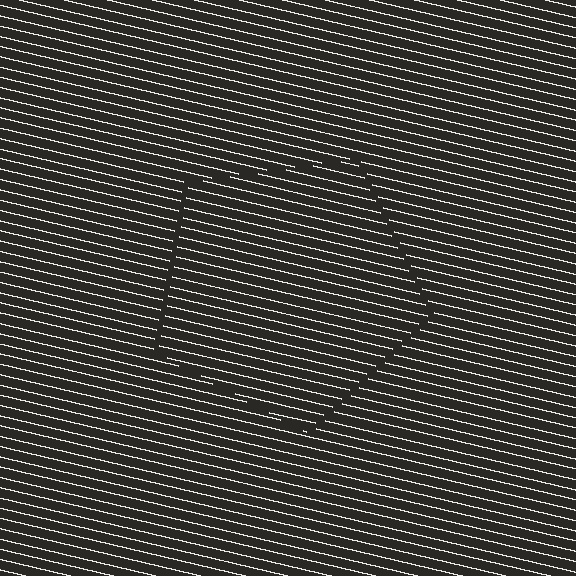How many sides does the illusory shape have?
5 sides — the line-ends trace a pentagon.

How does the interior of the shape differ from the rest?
The interior of the shape contains the same grating, shifted by half a period — the contour is defined by the phase discontinuity where line-ends from the inner and outer gratings abut.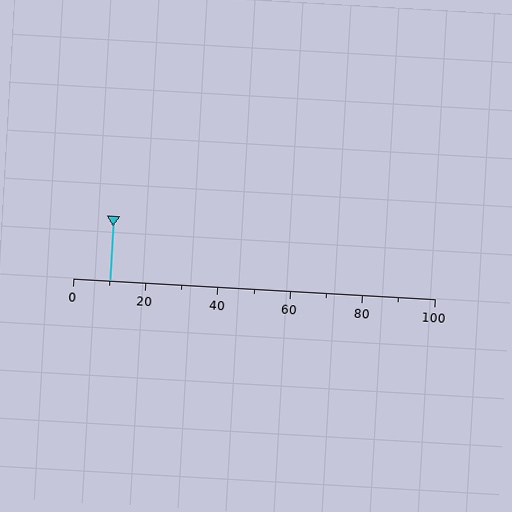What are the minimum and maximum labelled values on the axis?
The axis runs from 0 to 100.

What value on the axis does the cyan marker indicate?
The marker indicates approximately 10.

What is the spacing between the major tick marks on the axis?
The major ticks are spaced 20 apart.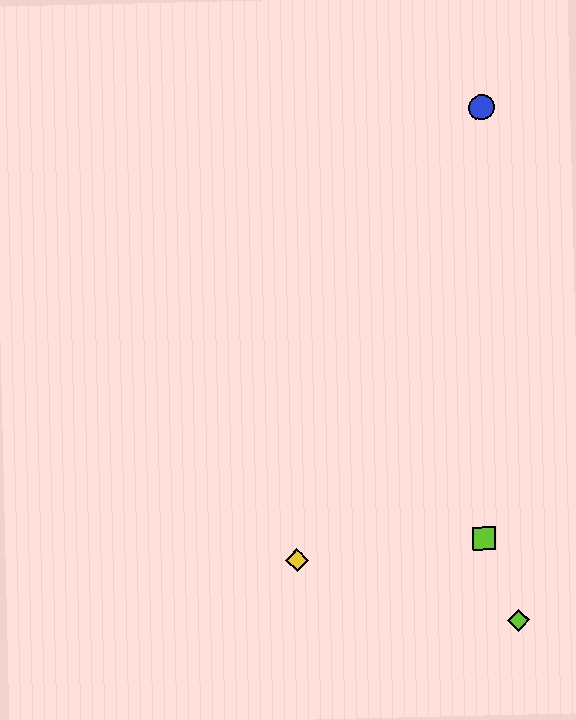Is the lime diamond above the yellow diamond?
No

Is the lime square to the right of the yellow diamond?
Yes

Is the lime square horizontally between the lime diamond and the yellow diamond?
Yes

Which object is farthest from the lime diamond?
The blue circle is farthest from the lime diamond.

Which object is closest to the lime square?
The lime diamond is closest to the lime square.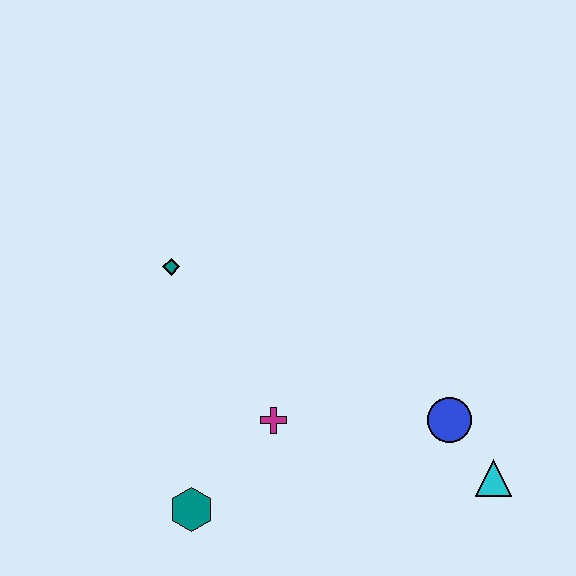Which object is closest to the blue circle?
The cyan triangle is closest to the blue circle.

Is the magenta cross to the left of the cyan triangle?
Yes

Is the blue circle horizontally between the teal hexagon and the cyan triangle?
Yes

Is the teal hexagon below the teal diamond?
Yes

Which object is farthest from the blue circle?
The teal diamond is farthest from the blue circle.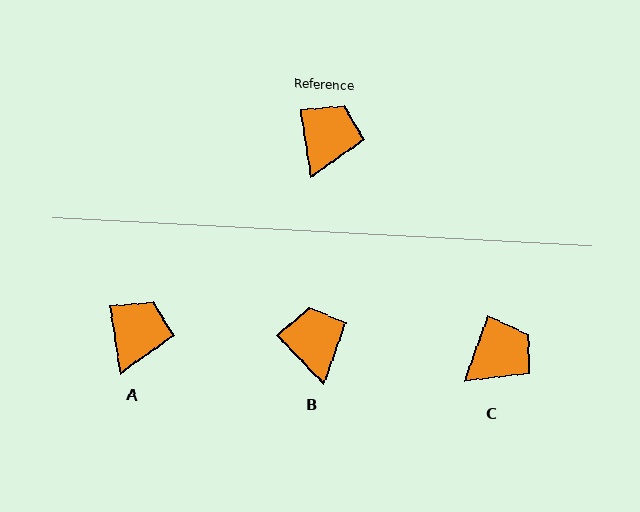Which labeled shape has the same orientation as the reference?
A.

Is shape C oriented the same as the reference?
No, it is off by about 29 degrees.